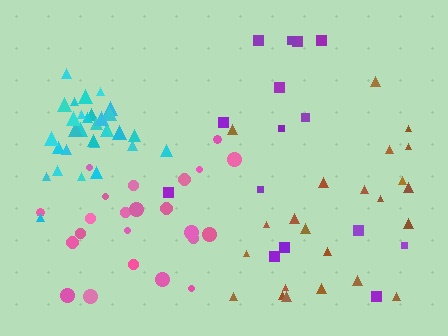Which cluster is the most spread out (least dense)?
Purple.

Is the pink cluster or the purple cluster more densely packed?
Pink.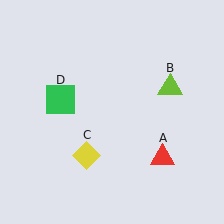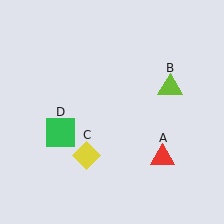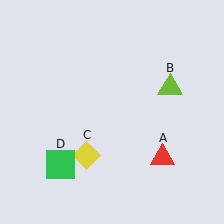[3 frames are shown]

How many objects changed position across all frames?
1 object changed position: green square (object D).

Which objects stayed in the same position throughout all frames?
Red triangle (object A) and lime triangle (object B) and yellow diamond (object C) remained stationary.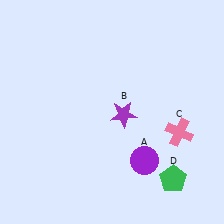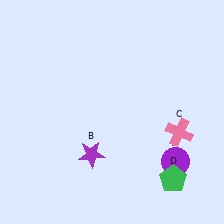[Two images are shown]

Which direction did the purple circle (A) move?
The purple circle (A) moved right.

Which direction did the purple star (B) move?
The purple star (B) moved down.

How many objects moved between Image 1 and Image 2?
2 objects moved between the two images.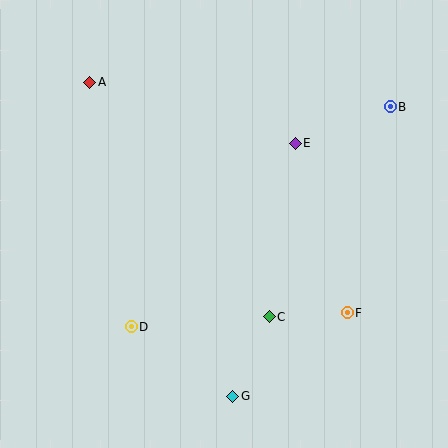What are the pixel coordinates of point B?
Point B is at (390, 107).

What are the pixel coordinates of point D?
Point D is at (131, 327).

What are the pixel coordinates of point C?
Point C is at (269, 317).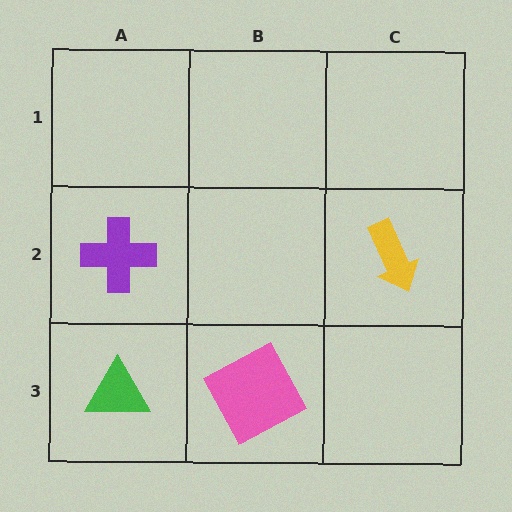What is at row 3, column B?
A pink square.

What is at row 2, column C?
A yellow arrow.